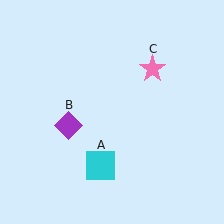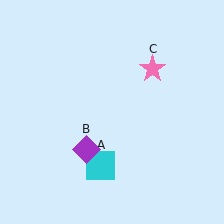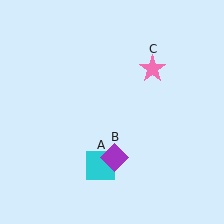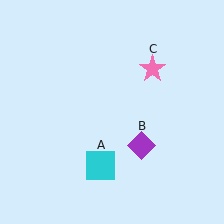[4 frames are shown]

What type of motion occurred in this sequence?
The purple diamond (object B) rotated counterclockwise around the center of the scene.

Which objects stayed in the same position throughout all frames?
Cyan square (object A) and pink star (object C) remained stationary.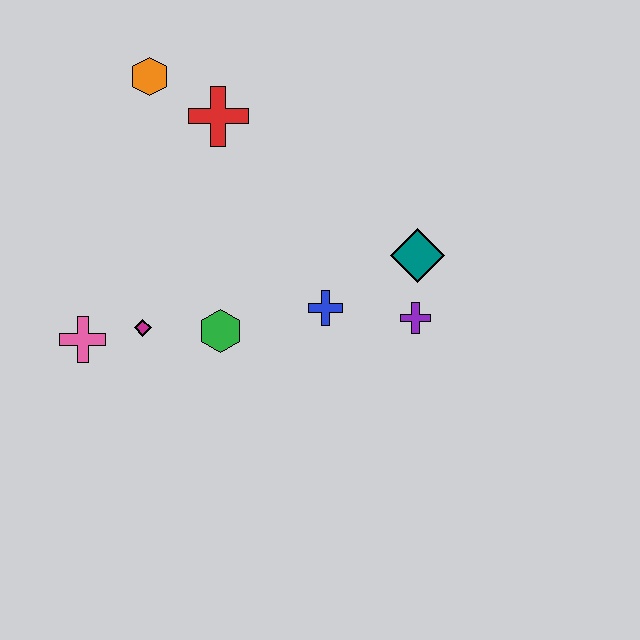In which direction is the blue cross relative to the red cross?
The blue cross is below the red cross.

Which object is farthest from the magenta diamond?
The teal diamond is farthest from the magenta diamond.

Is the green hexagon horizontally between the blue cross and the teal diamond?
No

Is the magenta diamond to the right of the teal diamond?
No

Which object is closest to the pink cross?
The magenta diamond is closest to the pink cross.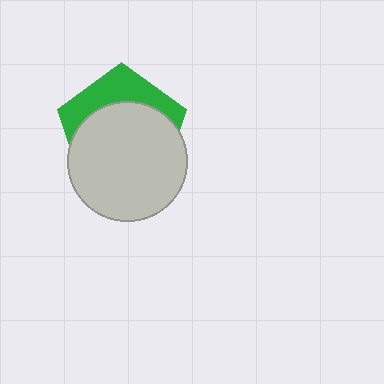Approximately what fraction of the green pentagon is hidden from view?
Roughly 68% of the green pentagon is hidden behind the light gray circle.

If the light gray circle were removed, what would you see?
You would see the complete green pentagon.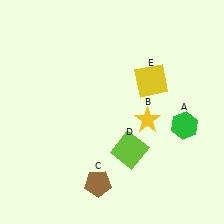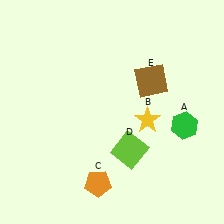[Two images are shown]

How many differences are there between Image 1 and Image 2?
There are 2 differences between the two images.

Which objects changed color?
C changed from brown to orange. E changed from yellow to brown.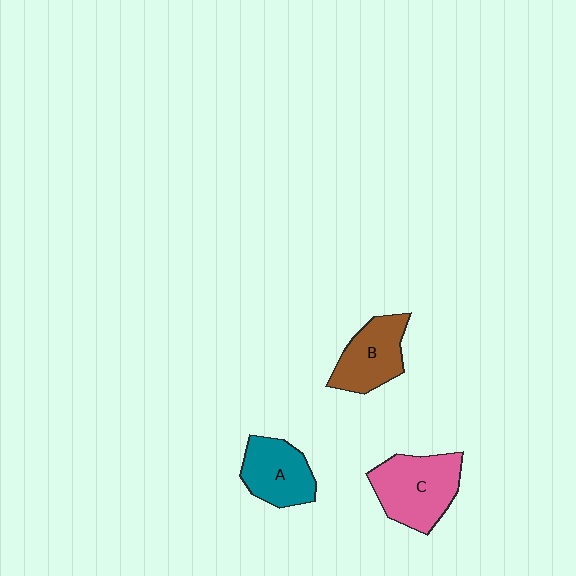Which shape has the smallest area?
Shape A (teal).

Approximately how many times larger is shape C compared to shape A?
Approximately 1.3 times.